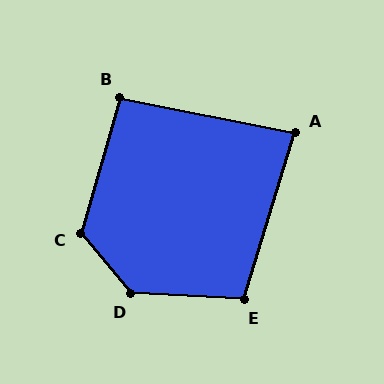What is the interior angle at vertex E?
Approximately 105 degrees (obtuse).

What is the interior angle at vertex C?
Approximately 124 degrees (obtuse).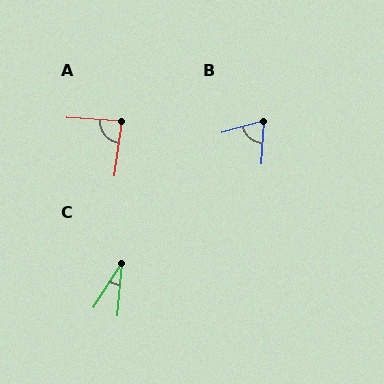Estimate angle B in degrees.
Approximately 71 degrees.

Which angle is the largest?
A, at approximately 85 degrees.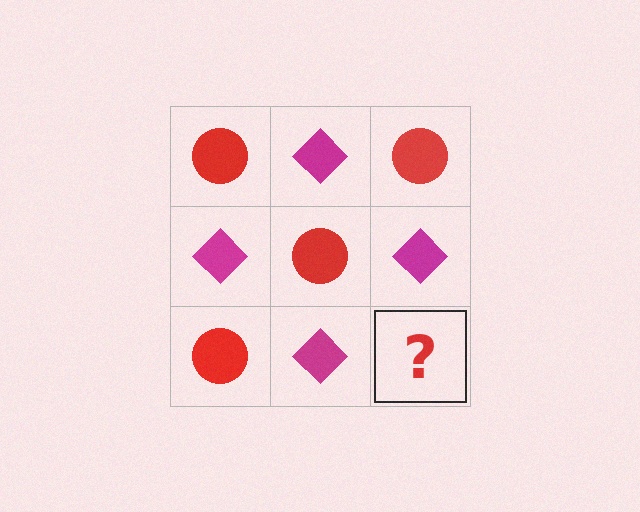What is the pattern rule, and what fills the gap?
The rule is that it alternates red circle and magenta diamond in a checkerboard pattern. The gap should be filled with a red circle.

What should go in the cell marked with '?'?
The missing cell should contain a red circle.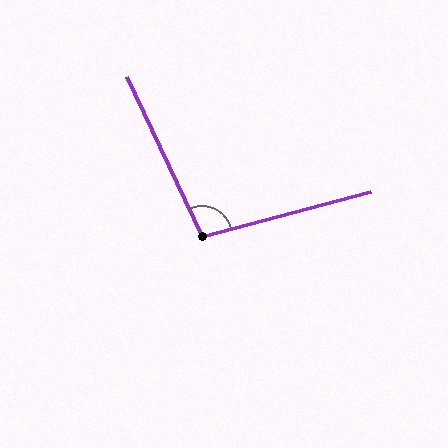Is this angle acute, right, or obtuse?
It is obtuse.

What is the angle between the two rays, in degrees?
Approximately 100 degrees.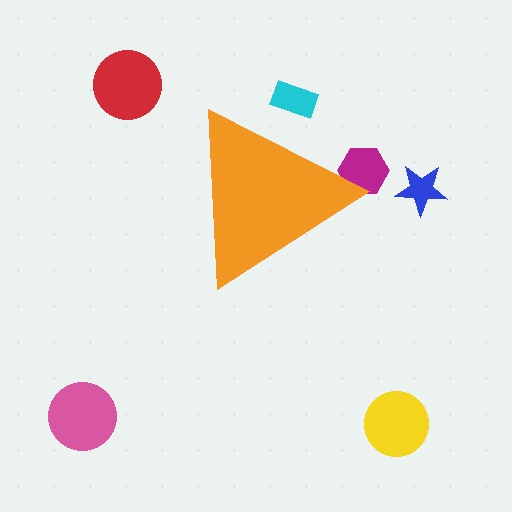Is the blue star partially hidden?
No, the blue star is fully visible.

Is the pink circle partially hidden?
No, the pink circle is fully visible.